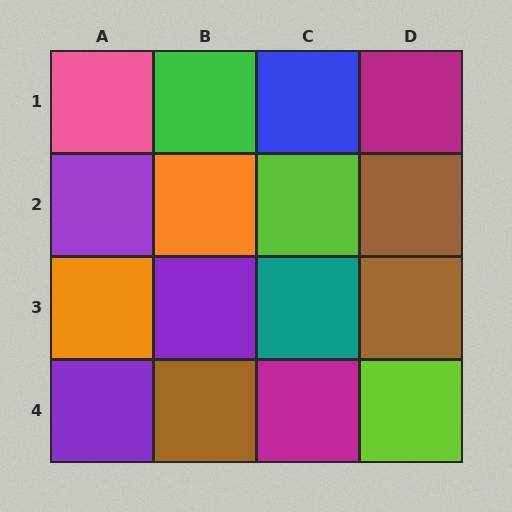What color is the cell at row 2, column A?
Purple.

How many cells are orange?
2 cells are orange.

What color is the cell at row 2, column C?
Lime.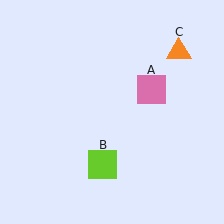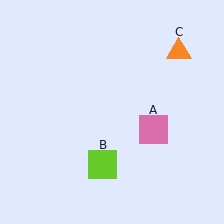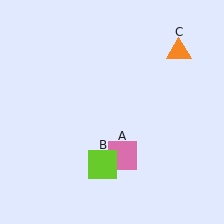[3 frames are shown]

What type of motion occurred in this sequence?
The pink square (object A) rotated clockwise around the center of the scene.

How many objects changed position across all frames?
1 object changed position: pink square (object A).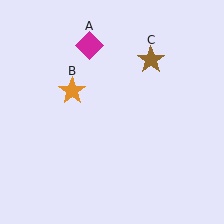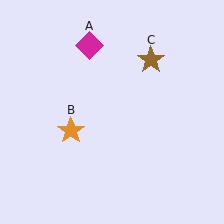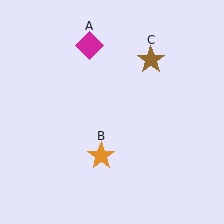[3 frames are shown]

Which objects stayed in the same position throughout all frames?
Magenta diamond (object A) and brown star (object C) remained stationary.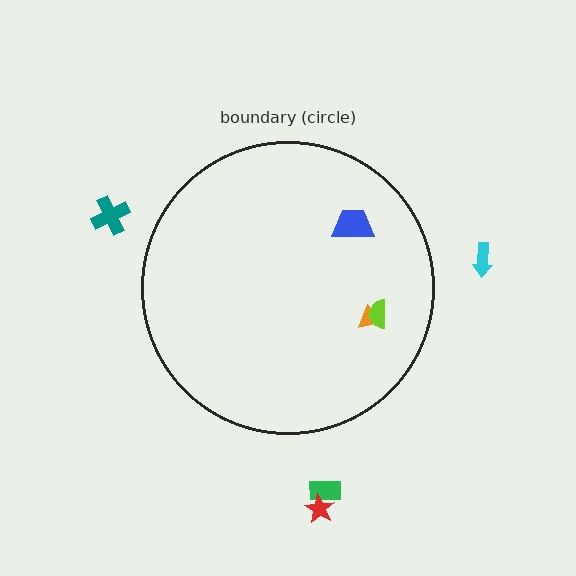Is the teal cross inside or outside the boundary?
Outside.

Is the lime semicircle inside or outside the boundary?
Inside.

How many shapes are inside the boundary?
3 inside, 4 outside.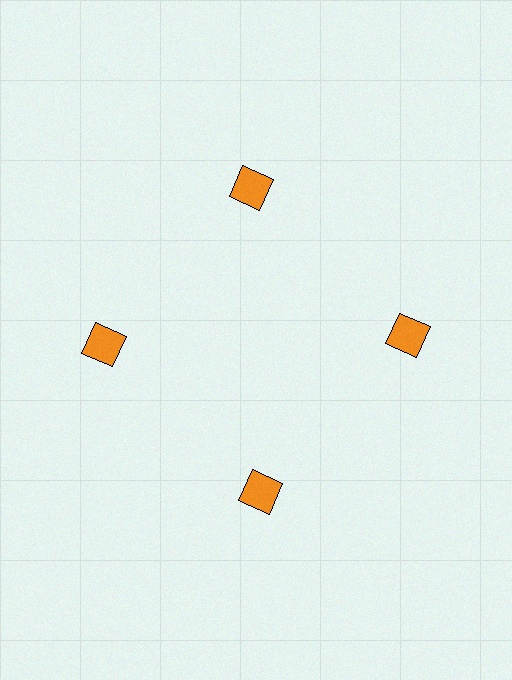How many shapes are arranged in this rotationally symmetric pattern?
There are 4 shapes, arranged in 4 groups of 1.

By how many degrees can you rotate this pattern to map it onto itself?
The pattern maps onto itself every 90 degrees of rotation.